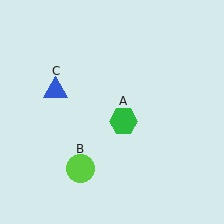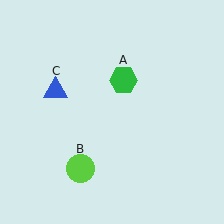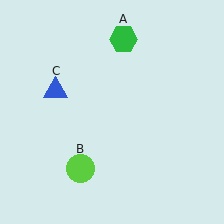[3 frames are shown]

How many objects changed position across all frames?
1 object changed position: green hexagon (object A).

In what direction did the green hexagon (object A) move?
The green hexagon (object A) moved up.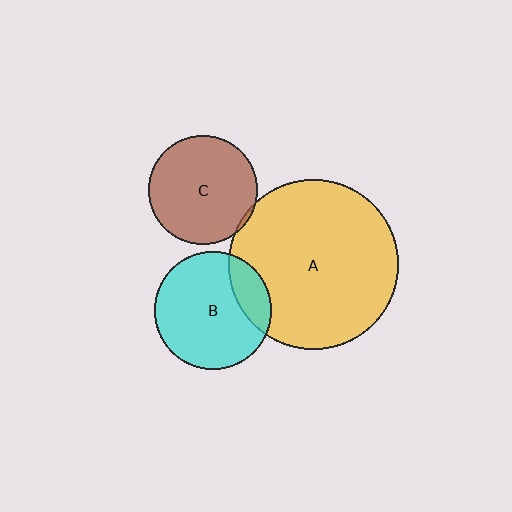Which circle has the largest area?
Circle A (yellow).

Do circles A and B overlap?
Yes.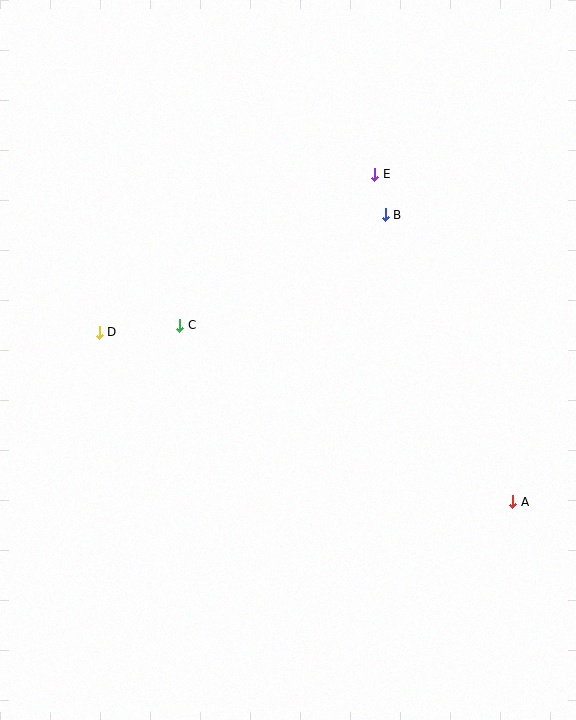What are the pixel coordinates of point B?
Point B is at (385, 215).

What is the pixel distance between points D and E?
The distance between D and E is 318 pixels.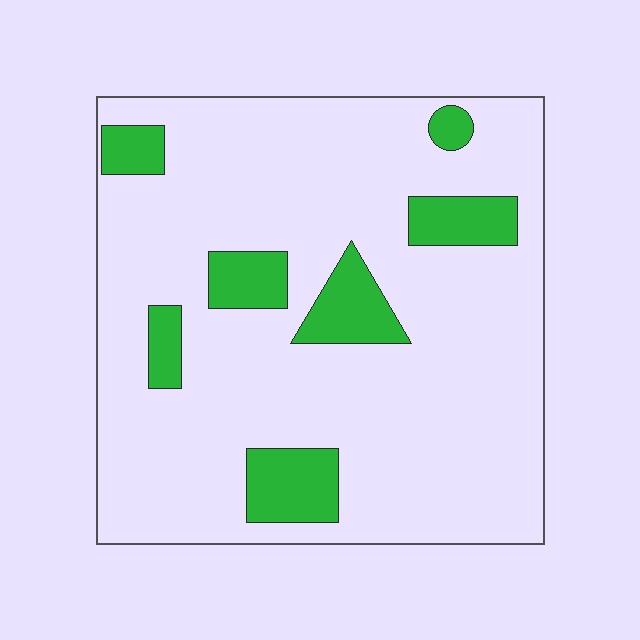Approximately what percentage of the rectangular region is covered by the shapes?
Approximately 15%.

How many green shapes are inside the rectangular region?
7.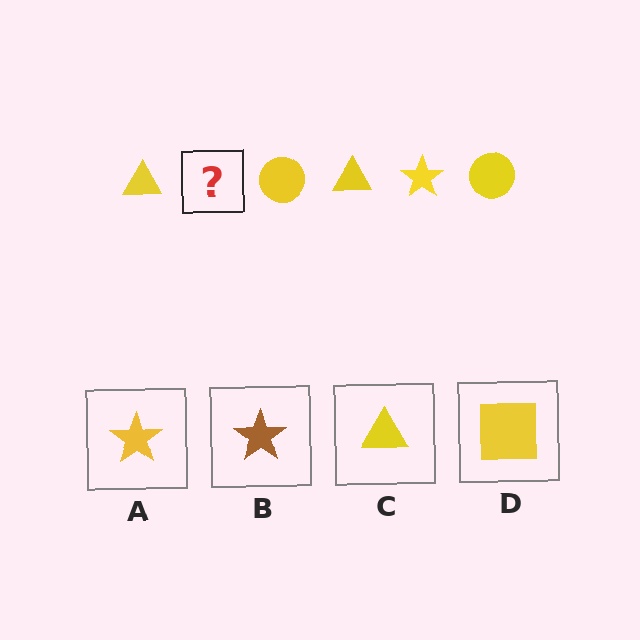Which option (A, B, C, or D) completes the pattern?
A.